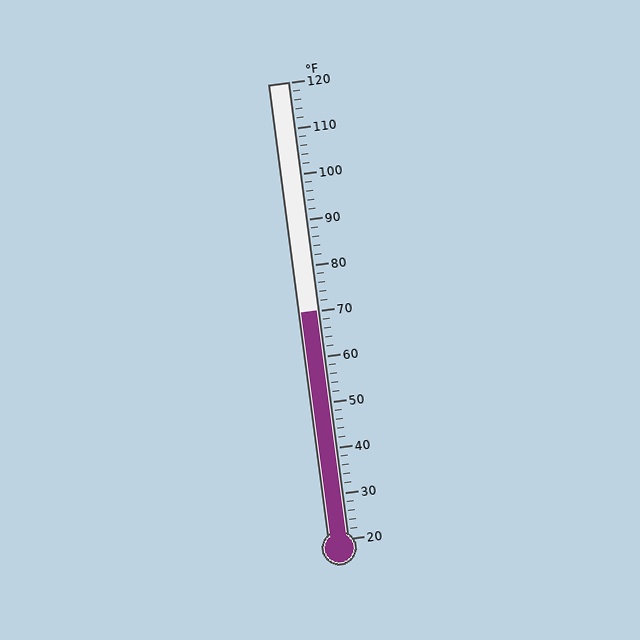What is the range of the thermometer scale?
The thermometer scale ranges from 20°F to 120°F.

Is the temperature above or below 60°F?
The temperature is above 60°F.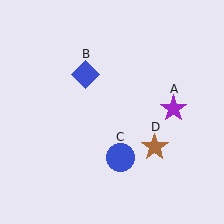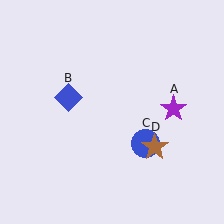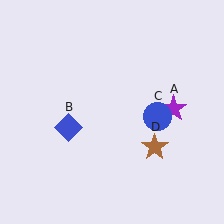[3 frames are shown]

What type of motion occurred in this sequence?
The blue diamond (object B), blue circle (object C) rotated counterclockwise around the center of the scene.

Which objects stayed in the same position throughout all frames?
Purple star (object A) and brown star (object D) remained stationary.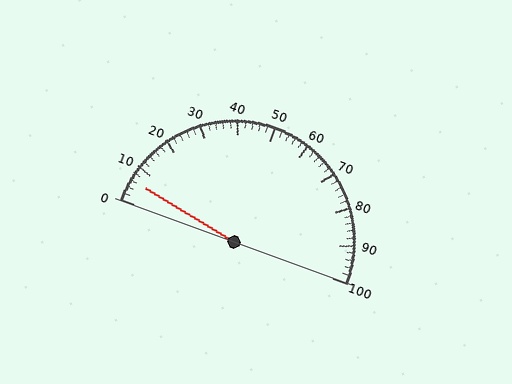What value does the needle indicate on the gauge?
The needle indicates approximately 6.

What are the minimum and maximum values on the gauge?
The gauge ranges from 0 to 100.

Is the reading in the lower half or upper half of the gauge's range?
The reading is in the lower half of the range (0 to 100).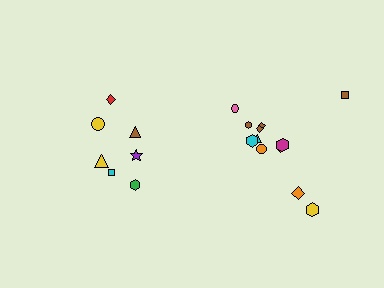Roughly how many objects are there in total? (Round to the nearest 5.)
Roughly 20 objects in total.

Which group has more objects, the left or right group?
The right group.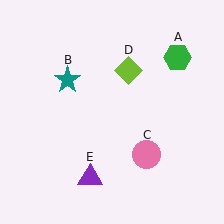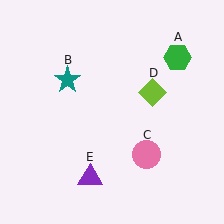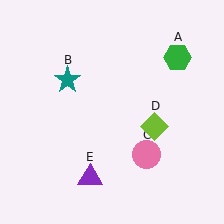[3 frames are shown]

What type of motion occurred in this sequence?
The lime diamond (object D) rotated clockwise around the center of the scene.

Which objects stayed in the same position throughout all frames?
Green hexagon (object A) and teal star (object B) and pink circle (object C) and purple triangle (object E) remained stationary.